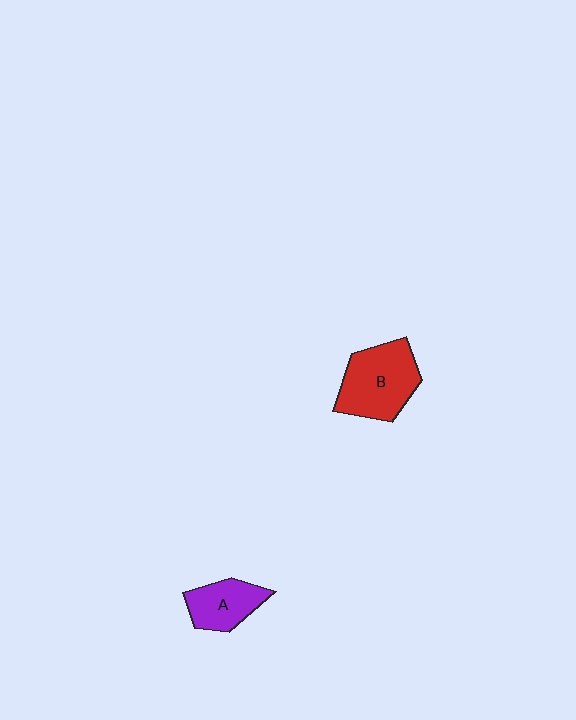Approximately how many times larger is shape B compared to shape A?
Approximately 1.6 times.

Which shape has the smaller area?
Shape A (purple).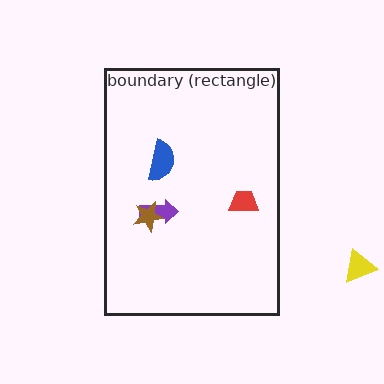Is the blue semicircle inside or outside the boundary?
Inside.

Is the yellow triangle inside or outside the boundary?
Outside.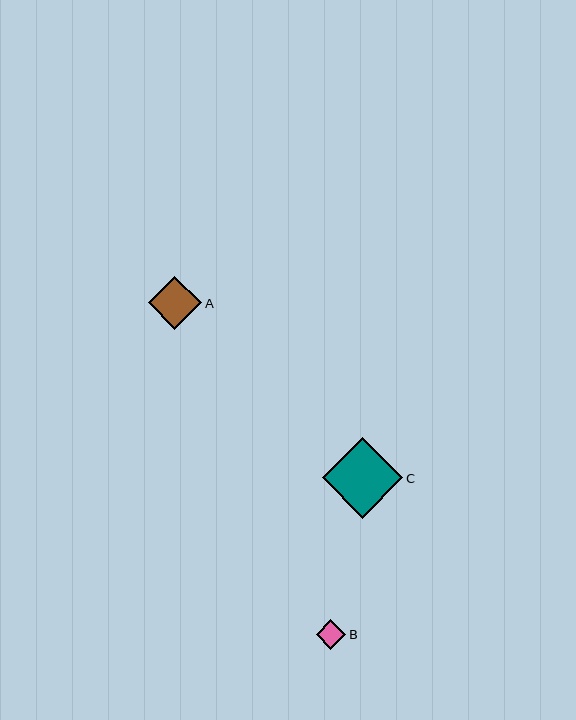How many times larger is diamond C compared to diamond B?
Diamond C is approximately 2.7 times the size of diamond B.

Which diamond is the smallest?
Diamond B is the smallest with a size of approximately 30 pixels.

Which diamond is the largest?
Diamond C is the largest with a size of approximately 80 pixels.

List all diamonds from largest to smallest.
From largest to smallest: C, A, B.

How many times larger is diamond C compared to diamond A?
Diamond C is approximately 1.5 times the size of diamond A.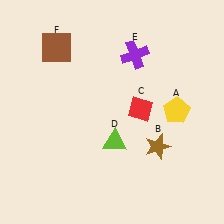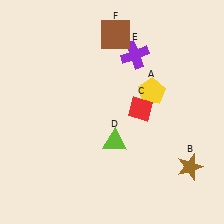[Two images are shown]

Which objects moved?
The objects that moved are: the yellow pentagon (A), the brown star (B), the brown square (F).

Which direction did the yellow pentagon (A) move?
The yellow pentagon (A) moved left.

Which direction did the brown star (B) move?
The brown star (B) moved right.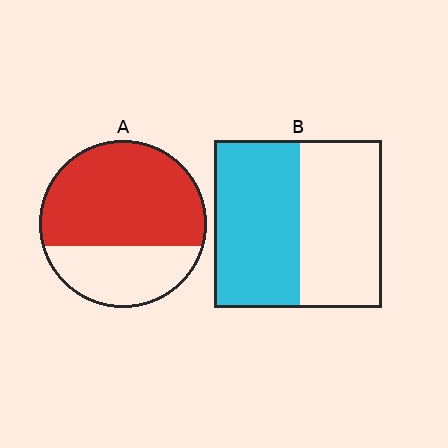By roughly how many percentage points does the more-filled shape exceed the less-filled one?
By roughly 15 percentage points (A over B).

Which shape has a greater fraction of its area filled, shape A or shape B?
Shape A.